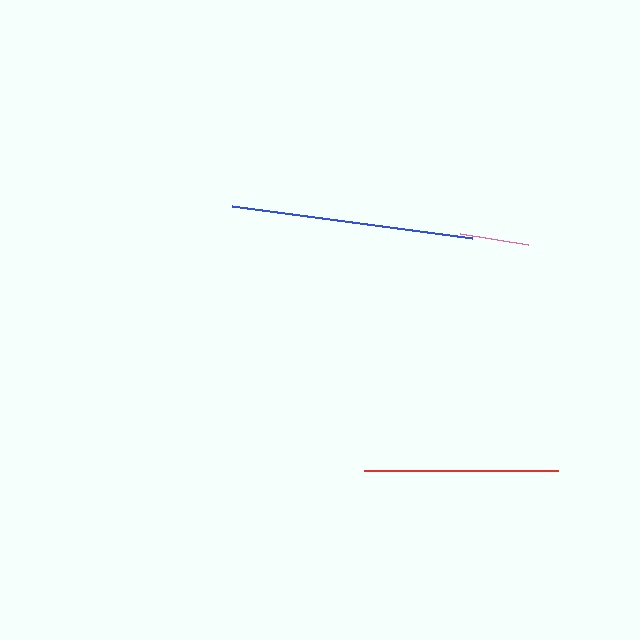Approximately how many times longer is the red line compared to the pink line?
The red line is approximately 2.8 times the length of the pink line.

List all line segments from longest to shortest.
From longest to shortest: blue, red, pink.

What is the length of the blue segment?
The blue segment is approximately 241 pixels long.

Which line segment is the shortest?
The pink line is the shortest at approximately 69 pixels.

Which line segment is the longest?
The blue line is the longest at approximately 241 pixels.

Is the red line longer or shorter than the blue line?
The blue line is longer than the red line.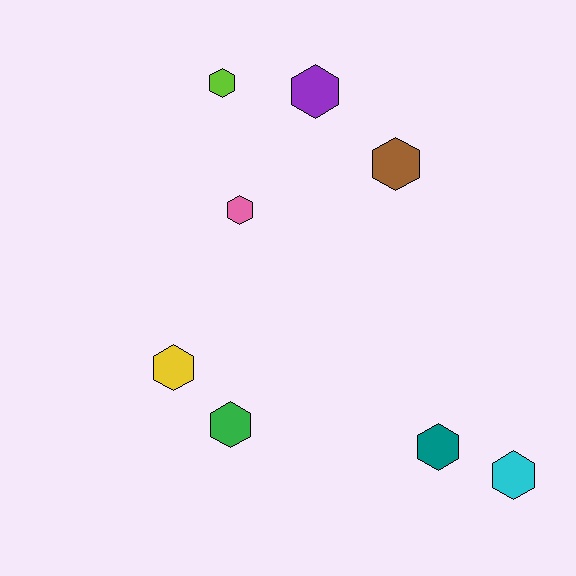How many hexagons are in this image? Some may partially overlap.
There are 8 hexagons.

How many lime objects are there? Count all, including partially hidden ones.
There is 1 lime object.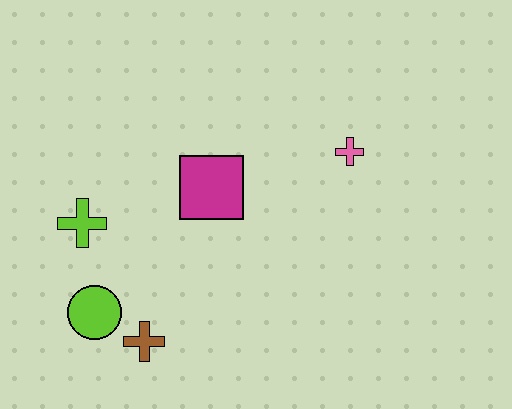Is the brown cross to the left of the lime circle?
No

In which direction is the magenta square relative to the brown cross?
The magenta square is above the brown cross.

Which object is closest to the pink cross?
The magenta square is closest to the pink cross.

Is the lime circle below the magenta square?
Yes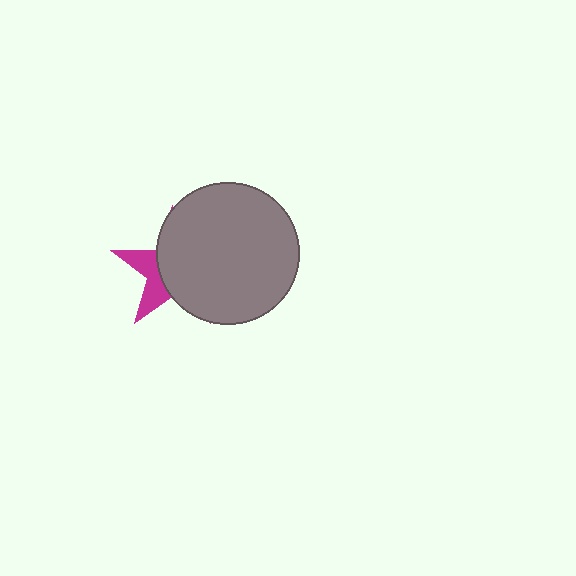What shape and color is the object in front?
The object in front is a gray circle.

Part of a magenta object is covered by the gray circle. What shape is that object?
It is a star.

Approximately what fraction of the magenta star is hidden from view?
Roughly 68% of the magenta star is hidden behind the gray circle.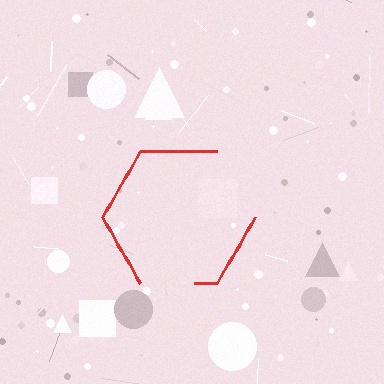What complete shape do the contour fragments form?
The contour fragments form a hexagon.